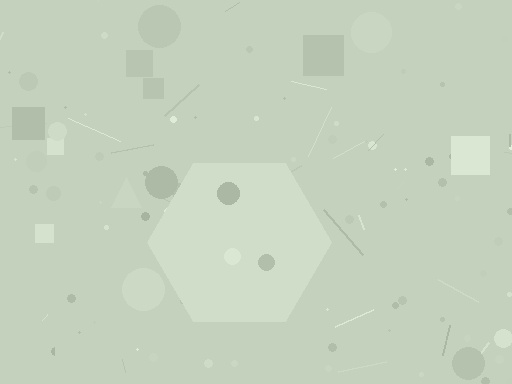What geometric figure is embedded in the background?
A hexagon is embedded in the background.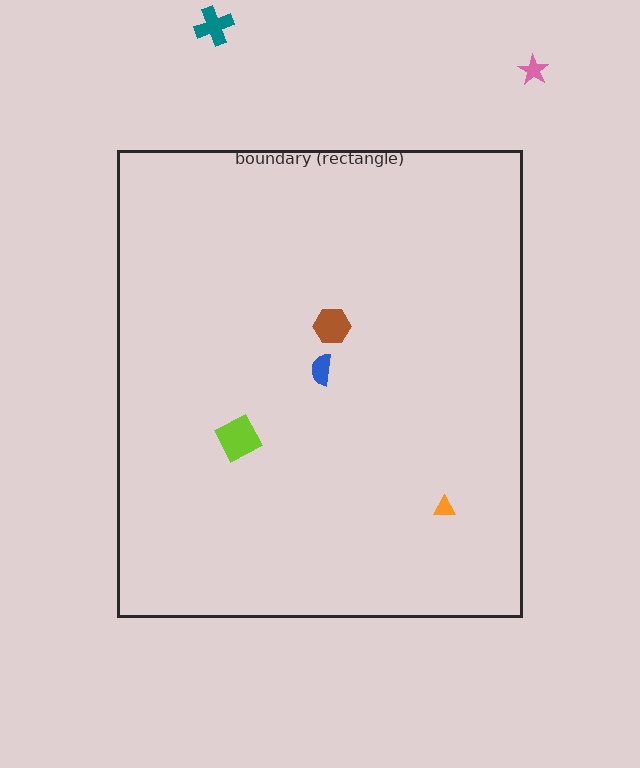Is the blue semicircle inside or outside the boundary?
Inside.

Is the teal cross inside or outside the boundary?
Outside.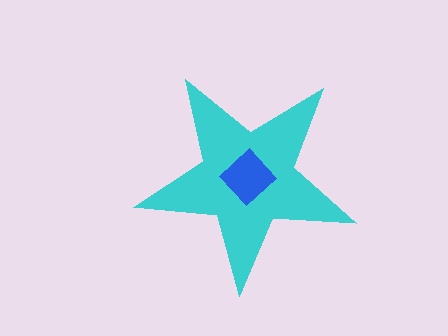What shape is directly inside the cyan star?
The blue diamond.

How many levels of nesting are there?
2.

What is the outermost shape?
The cyan star.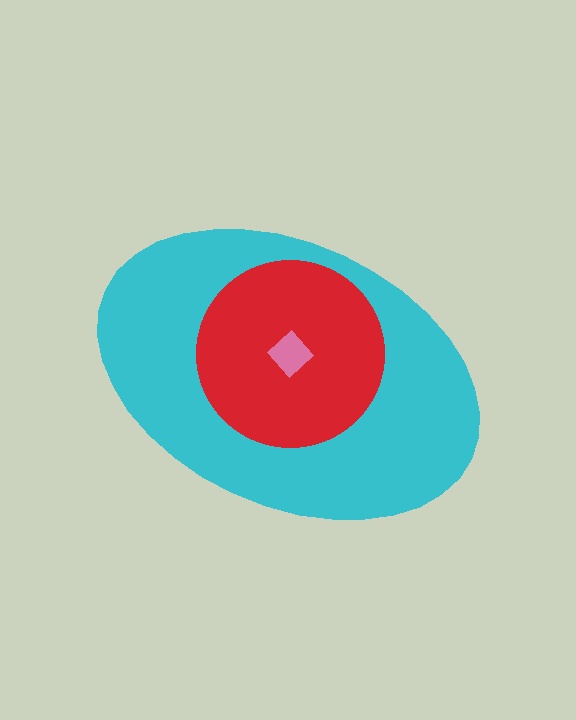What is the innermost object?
The pink diamond.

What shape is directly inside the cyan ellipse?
The red circle.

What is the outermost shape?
The cyan ellipse.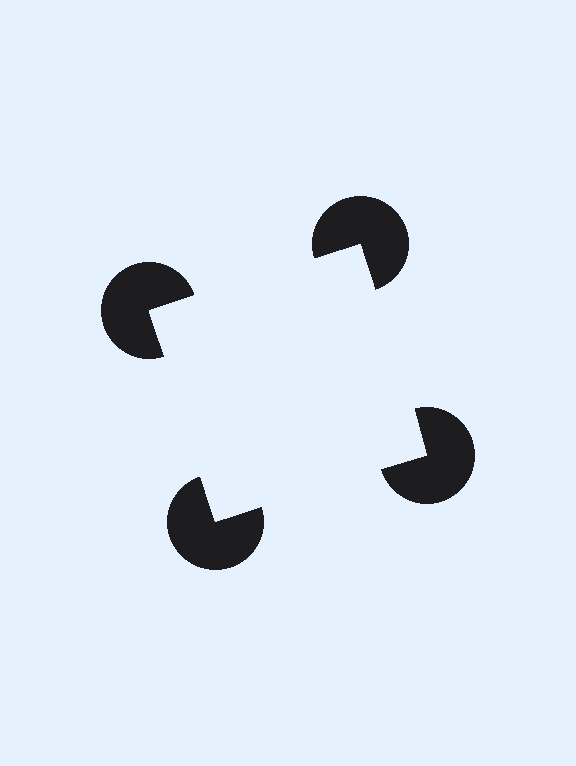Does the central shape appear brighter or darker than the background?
It typically appears slightly brighter than the background, even though no actual brightness change is drawn.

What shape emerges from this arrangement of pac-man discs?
An illusory square — its edges are inferred from the aligned wedge cuts in the pac-man discs, not physically drawn.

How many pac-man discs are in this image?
There are 4 — one at each vertex of the illusory square.